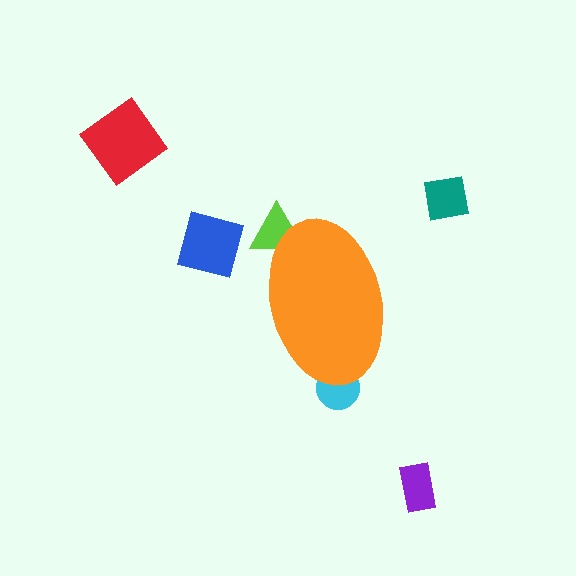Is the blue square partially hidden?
No, the blue square is fully visible.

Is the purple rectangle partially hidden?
No, the purple rectangle is fully visible.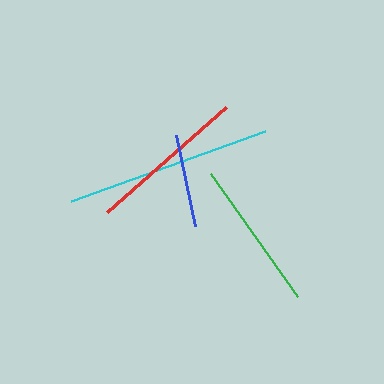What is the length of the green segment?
The green segment is approximately 151 pixels long.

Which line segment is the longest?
The cyan line is the longest at approximately 207 pixels.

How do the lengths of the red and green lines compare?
The red and green lines are approximately the same length.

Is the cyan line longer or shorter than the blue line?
The cyan line is longer than the blue line.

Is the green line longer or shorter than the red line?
The red line is longer than the green line.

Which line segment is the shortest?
The blue line is the shortest at approximately 93 pixels.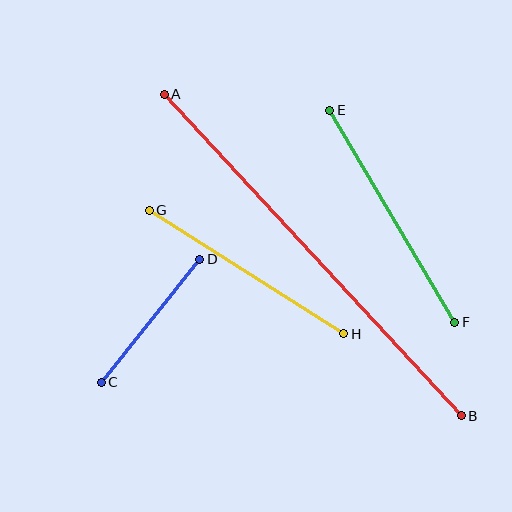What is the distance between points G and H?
The distance is approximately 230 pixels.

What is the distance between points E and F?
The distance is approximately 246 pixels.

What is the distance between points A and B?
The distance is approximately 438 pixels.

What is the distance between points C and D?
The distance is approximately 158 pixels.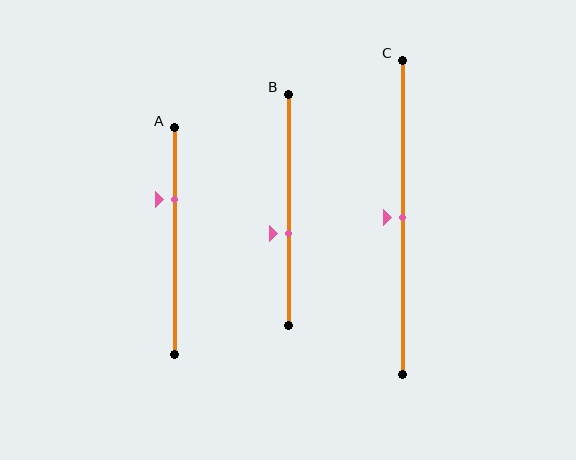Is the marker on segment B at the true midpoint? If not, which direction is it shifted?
No, the marker on segment B is shifted downward by about 10% of the segment length.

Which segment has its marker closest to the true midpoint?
Segment C has its marker closest to the true midpoint.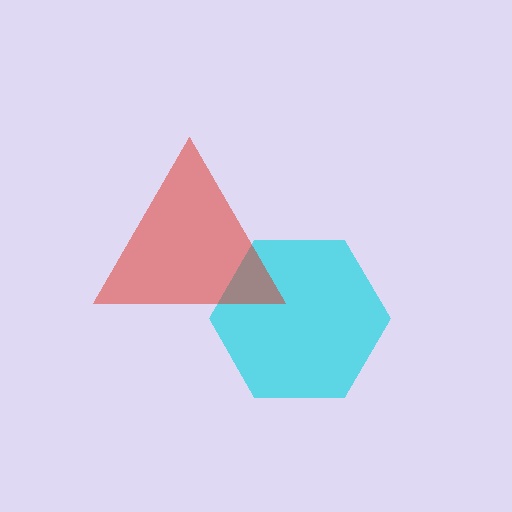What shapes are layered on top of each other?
The layered shapes are: a cyan hexagon, a red triangle.